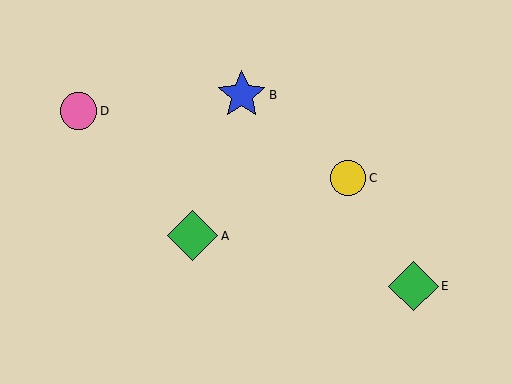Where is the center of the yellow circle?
The center of the yellow circle is at (348, 178).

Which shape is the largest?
The green diamond (labeled A) is the largest.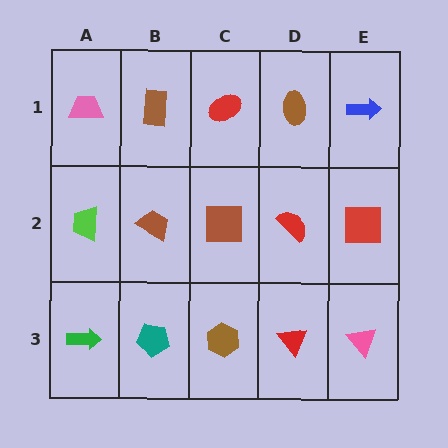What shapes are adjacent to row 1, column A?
A lime trapezoid (row 2, column A), a brown rectangle (row 1, column B).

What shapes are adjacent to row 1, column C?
A brown square (row 2, column C), a brown rectangle (row 1, column B), a brown ellipse (row 1, column D).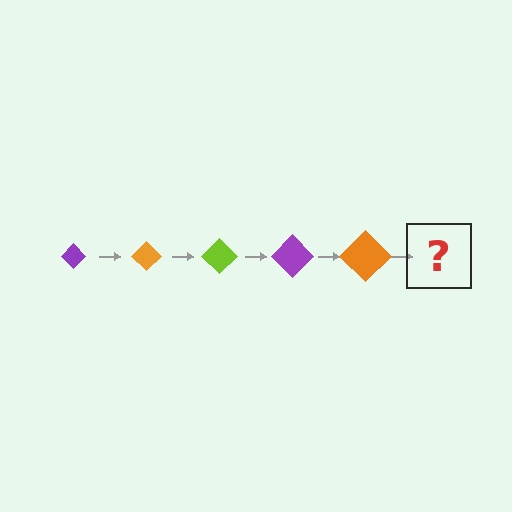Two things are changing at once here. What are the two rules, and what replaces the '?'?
The two rules are that the diamond grows larger each step and the color cycles through purple, orange, and lime. The '?' should be a lime diamond, larger than the previous one.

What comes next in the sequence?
The next element should be a lime diamond, larger than the previous one.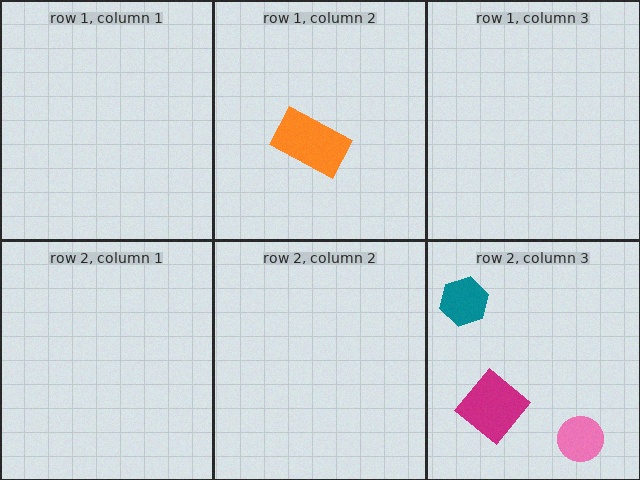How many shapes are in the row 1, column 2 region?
1.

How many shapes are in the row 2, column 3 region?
3.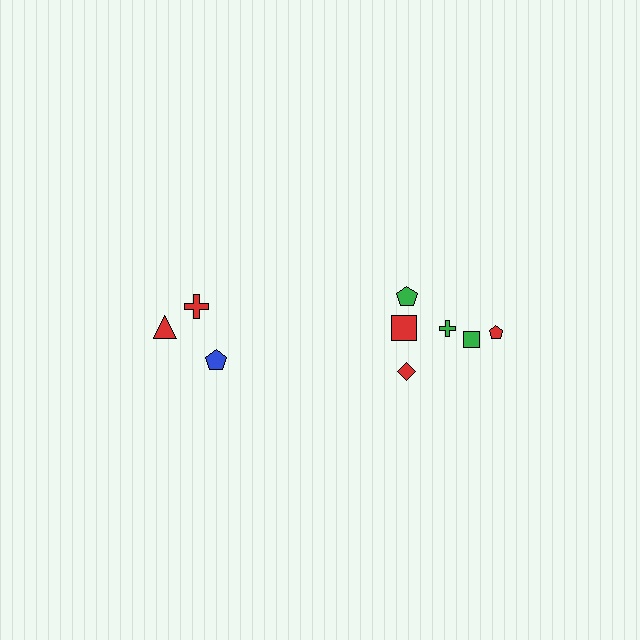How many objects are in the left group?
There are 3 objects.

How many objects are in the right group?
There are 6 objects.